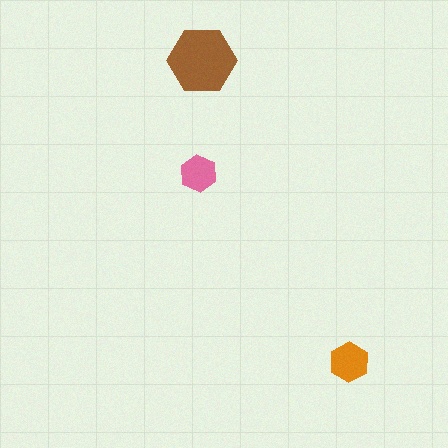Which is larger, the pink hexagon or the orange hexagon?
The orange one.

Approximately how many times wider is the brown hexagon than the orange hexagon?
About 1.5 times wider.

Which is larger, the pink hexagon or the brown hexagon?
The brown one.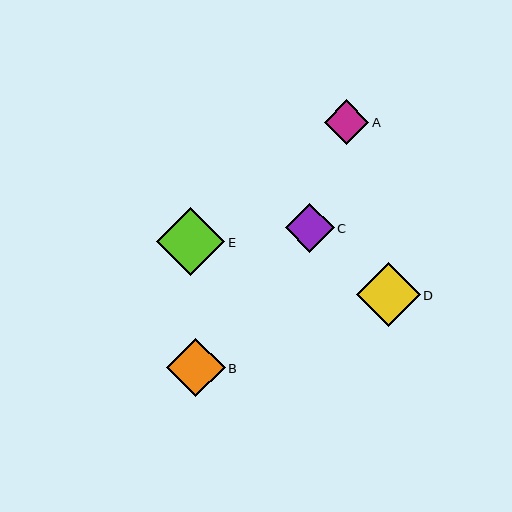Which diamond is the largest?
Diamond E is the largest with a size of approximately 69 pixels.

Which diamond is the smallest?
Diamond A is the smallest with a size of approximately 45 pixels.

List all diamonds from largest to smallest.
From largest to smallest: E, D, B, C, A.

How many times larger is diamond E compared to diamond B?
Diamond E is approximately 1.2 times the size of diamond B.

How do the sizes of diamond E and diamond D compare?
Diamond E and diamond D are approximately the same size.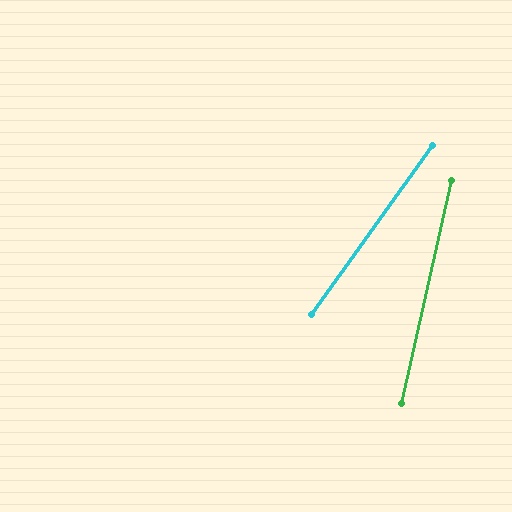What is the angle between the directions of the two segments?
Approximately 23 degrees.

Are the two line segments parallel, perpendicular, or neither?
Neither parallel nor perpendicular — they differ by about 23°.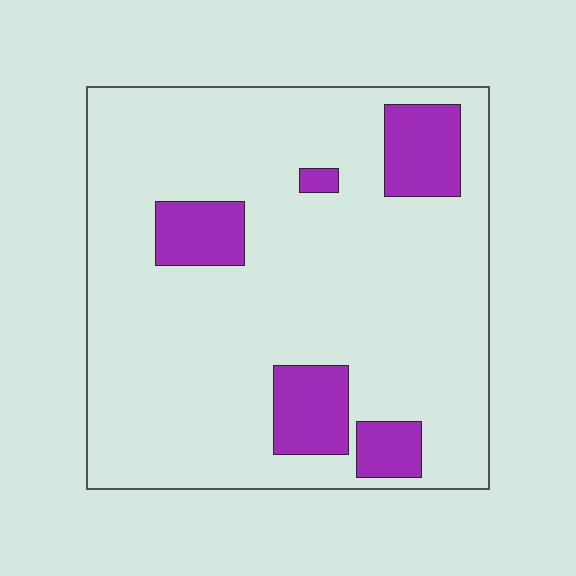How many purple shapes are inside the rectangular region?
5.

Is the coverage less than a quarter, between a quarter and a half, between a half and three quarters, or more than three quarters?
Less than a quarter.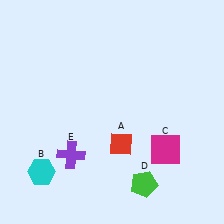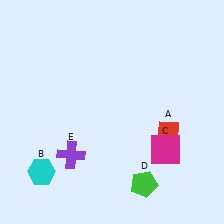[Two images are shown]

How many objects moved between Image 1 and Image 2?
1 object moved between the two images.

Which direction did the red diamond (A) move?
The red diamond (A) moved right.